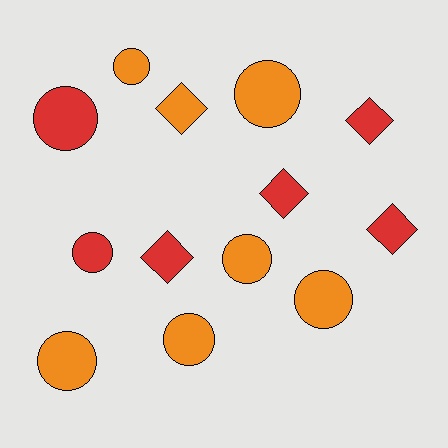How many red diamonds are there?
There are 4 red diamonds.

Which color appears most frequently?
Orange, with 7 objects.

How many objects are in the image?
There are 13 objects.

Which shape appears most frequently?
Circle, with 8 objects.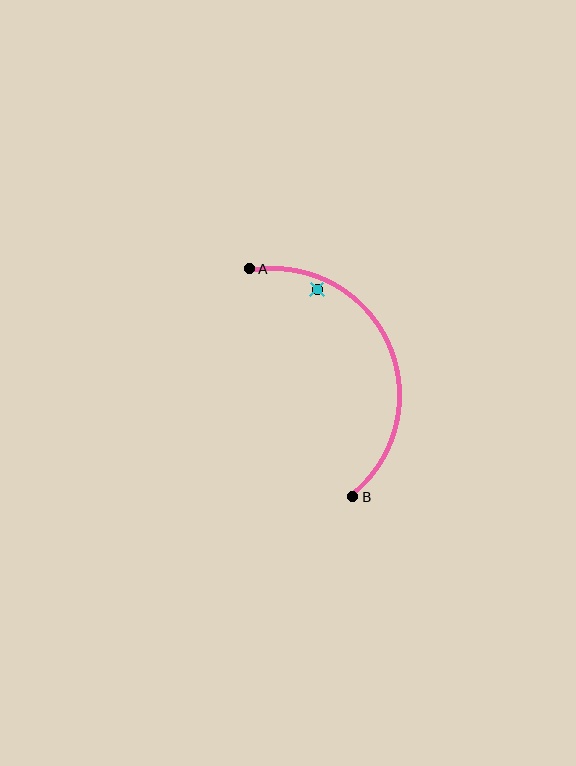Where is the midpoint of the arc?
The arc midpoint is the point on the curve farthest from the straight line joining A and B. It sits to the right of that line.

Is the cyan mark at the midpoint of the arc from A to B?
No — the cyan mark does not lie on the arc at all. It sits slightly inside the curve.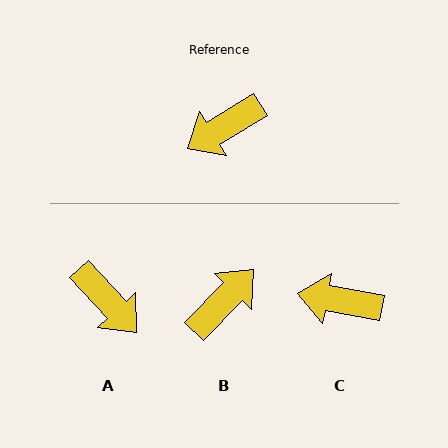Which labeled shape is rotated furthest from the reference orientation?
B, about 166 degrees away.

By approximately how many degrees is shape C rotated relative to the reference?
Approximately 41 degrees clockwise.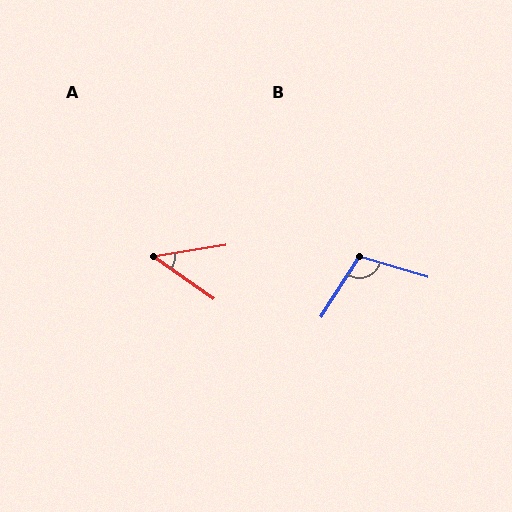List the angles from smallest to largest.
A (45°), B (106°).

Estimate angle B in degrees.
Approximately 106 degrees.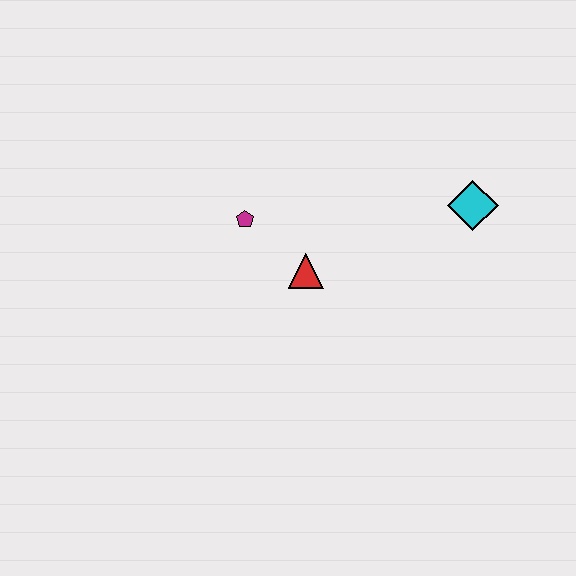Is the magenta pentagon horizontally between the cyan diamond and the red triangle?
No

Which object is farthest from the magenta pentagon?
The cyan diamond is farthest from the magenta pentagon.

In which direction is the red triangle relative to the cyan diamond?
The red triangle is to the left of the cyan diamond.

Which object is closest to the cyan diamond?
The red triangle is closest to the cyan diamond.